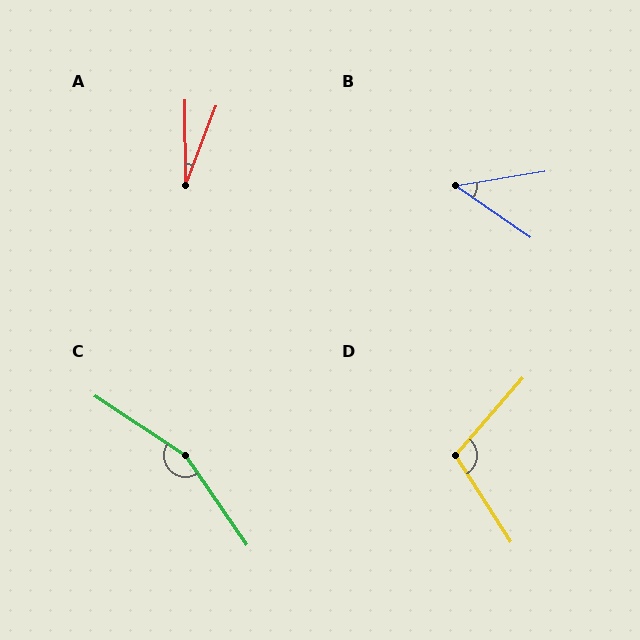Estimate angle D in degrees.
Approximately 106 degrees.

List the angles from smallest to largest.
A (21°), B (44°), D (106°), C (158°).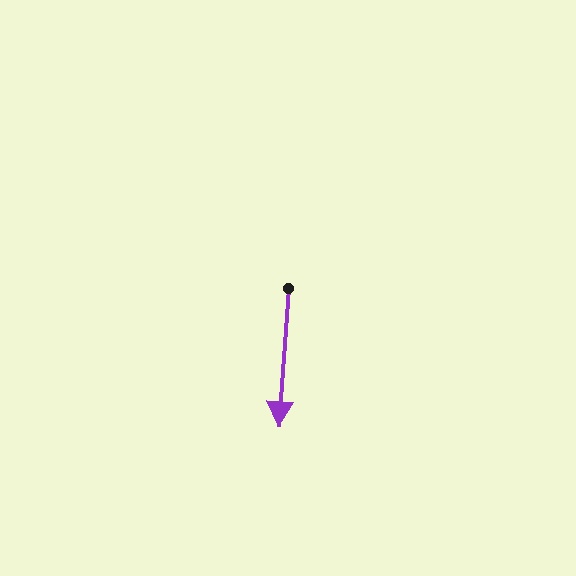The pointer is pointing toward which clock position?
Roughly 6 o'clock.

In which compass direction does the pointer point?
South.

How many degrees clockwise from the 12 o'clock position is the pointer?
Approximately 184 degrees.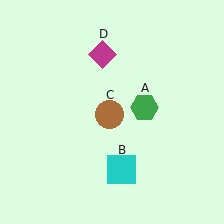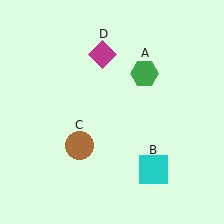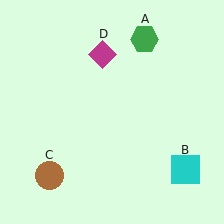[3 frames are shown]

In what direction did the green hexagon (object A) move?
The green hexagon (object A) moved up.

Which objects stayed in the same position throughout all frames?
Magenta diamond (object D) remained stationary.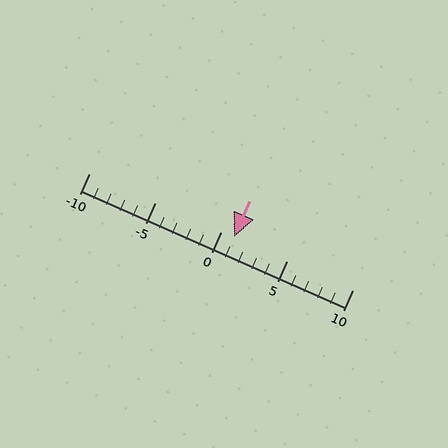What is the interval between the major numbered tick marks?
The major tick marks are spaced 5 units apart.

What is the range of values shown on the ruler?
The ruler shows values from -10 to 10.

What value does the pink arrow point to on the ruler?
The pink arrow points to approximately 1.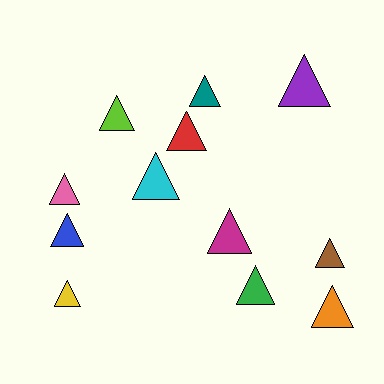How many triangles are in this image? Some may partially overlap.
There are 12 triangles.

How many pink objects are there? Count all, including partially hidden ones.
There is 1 pink object.